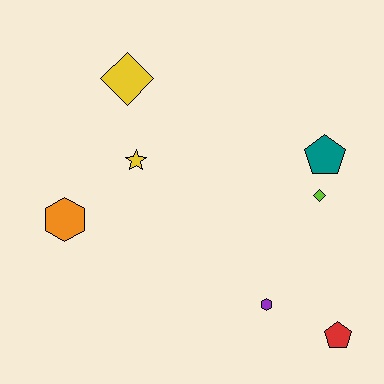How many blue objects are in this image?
There are no blue objects.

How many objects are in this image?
There are 7 objects.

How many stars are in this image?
There is 1 star.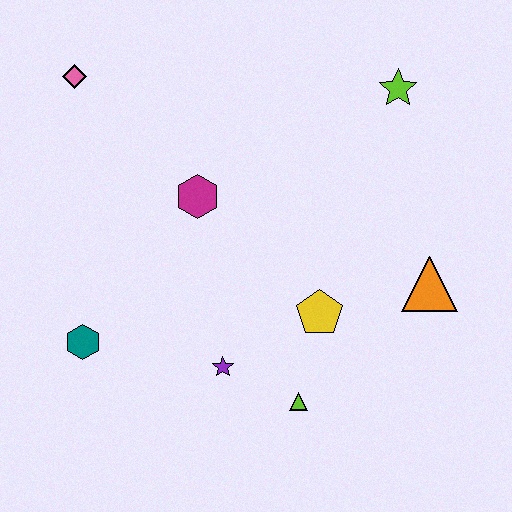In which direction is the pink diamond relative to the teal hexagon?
The pink diamond is above the teal hexagon.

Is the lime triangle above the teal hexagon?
No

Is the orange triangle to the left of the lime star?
No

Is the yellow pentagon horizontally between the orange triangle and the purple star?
Yes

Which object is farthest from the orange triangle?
The pink diamond is farthest from the orange triangle.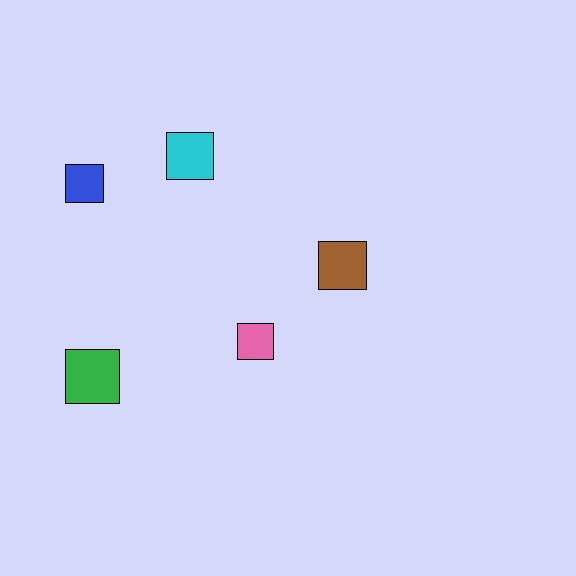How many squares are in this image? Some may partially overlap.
There are 5 squares.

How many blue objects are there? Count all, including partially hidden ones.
There is 1 blue object.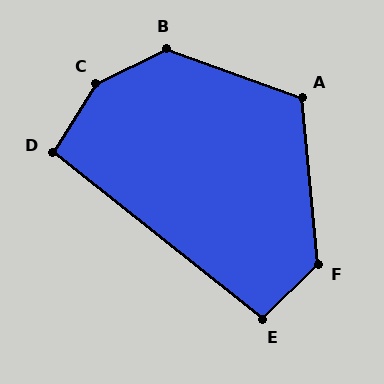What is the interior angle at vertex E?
Approximately 97 degrees (obtuse).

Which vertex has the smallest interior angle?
D, at approximately 96 degrees.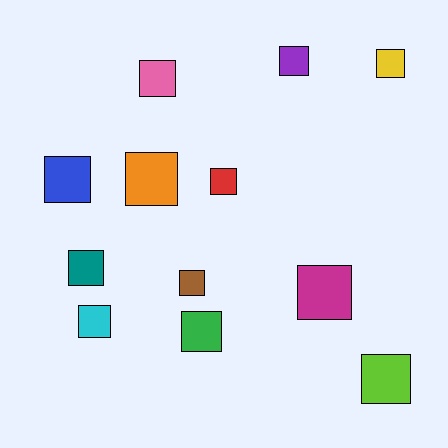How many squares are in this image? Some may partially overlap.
There are 12 squares.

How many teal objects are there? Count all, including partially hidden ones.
There is 1 teal object.